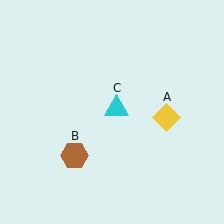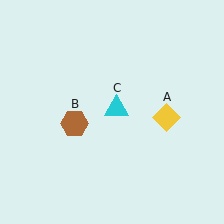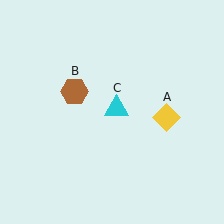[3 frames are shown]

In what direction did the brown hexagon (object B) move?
The brown hexagon (object B) moved up.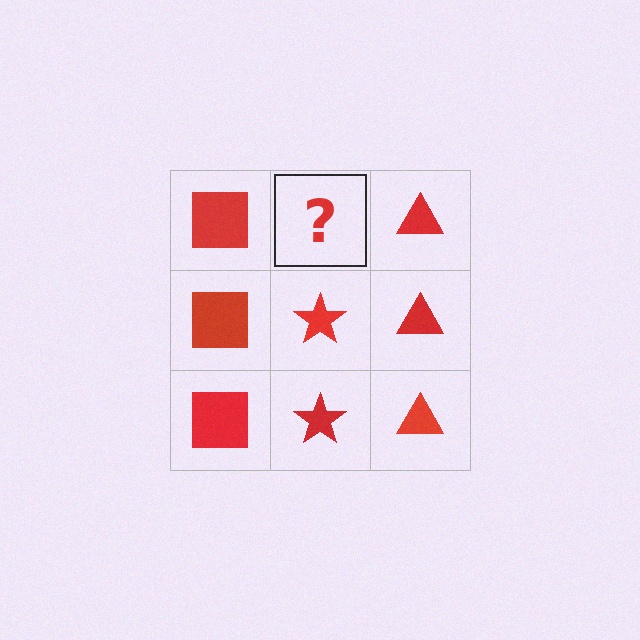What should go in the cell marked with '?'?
The missing cell should contain a red star.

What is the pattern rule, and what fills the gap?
The rule is that each column has a consistent shape. The gap should be filled with a red star.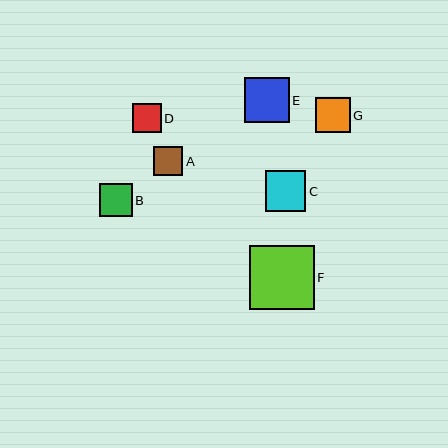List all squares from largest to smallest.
From largest to smallest: F, E, C, G, B, A, D.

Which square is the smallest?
Square D is the smallest with a size of approximately 28 pixels.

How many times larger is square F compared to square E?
Square F is approximately 1.5 times the size of square E.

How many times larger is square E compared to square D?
Square E is approximately 1.6 times the size of square D.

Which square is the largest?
Square F is the largest with a size of approximately 65 pixels.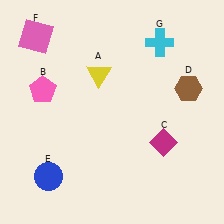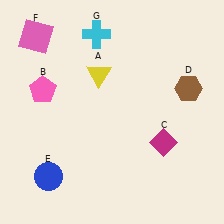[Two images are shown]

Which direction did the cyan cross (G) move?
The cyan cross (G) moved left.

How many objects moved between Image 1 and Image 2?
1 object moved between the two images.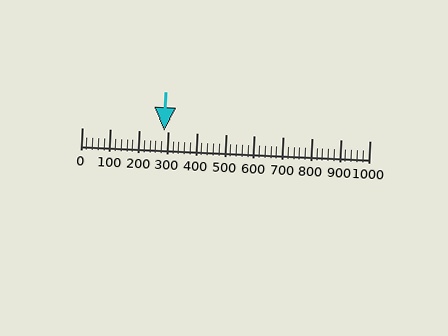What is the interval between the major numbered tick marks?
The major tick marks are spaced 100 units apart.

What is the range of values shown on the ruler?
The ruler shows values from 0 to 1000.